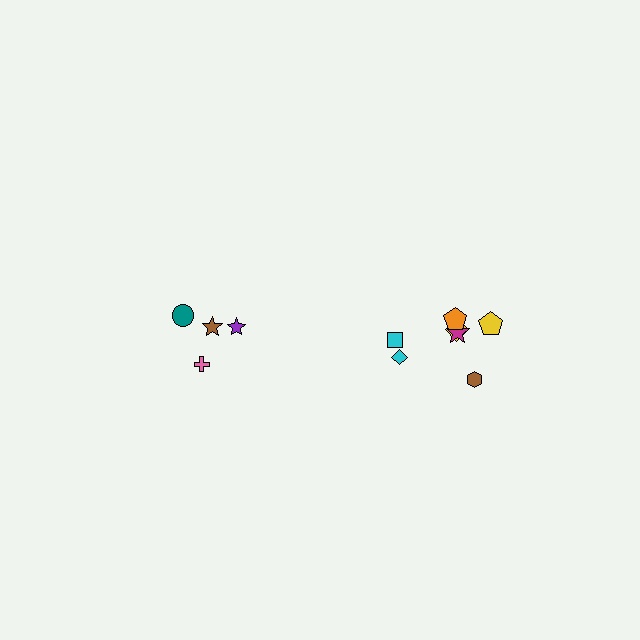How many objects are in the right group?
There are 7 objects.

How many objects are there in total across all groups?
There are 11 objects.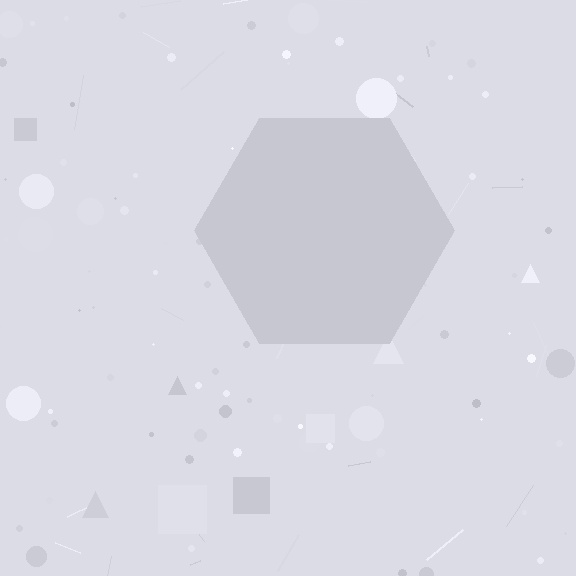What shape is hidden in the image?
A hexagon is hidden in the image.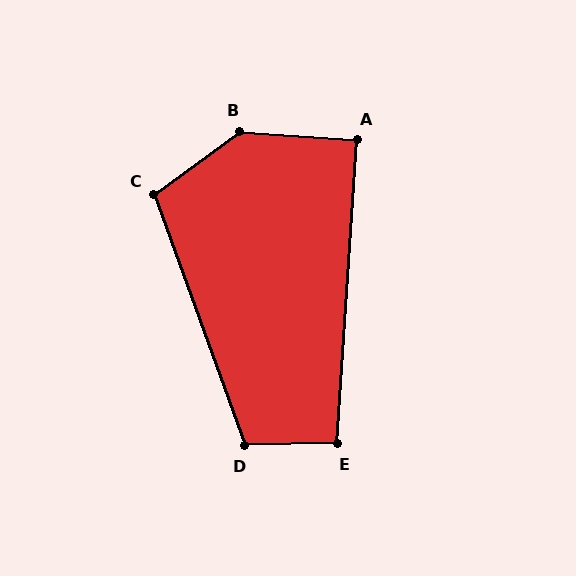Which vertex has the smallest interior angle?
A, at approximately 90 degrees.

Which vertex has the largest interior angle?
B, at approximately 140 degrees.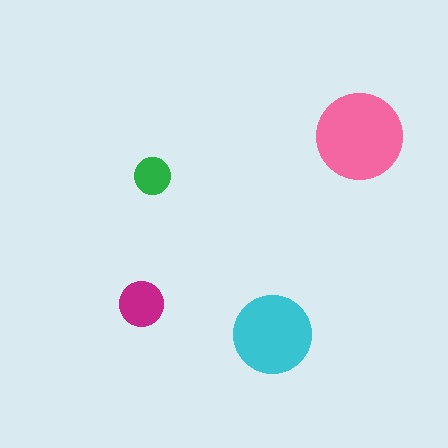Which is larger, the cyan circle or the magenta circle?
The cyan one.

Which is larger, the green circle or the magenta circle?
The magenta one.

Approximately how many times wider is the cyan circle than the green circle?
About 2 times wider.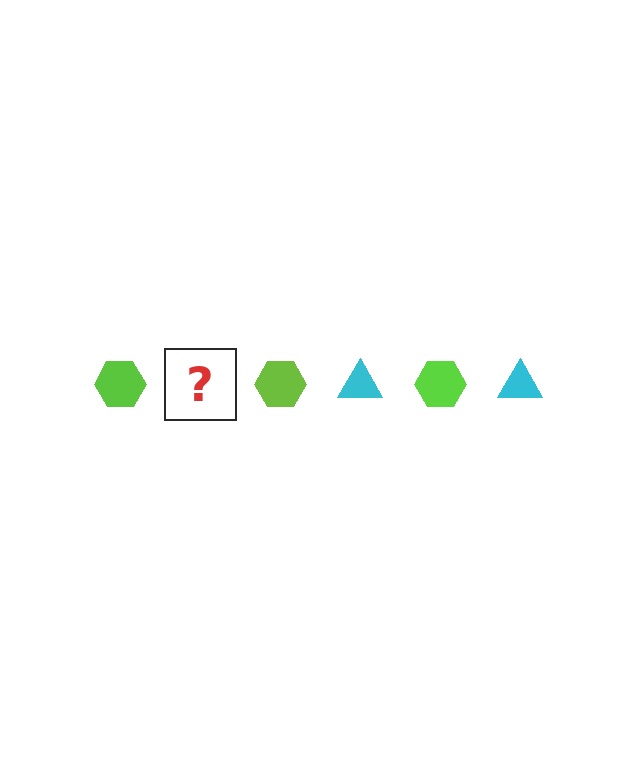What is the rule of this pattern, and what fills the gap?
The rule is that the pattern alternates between lime hexagon and cyan triangle. The gap should be filled with a cyan triangle.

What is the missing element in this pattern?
The missing element is a cyan triangle.